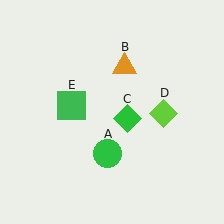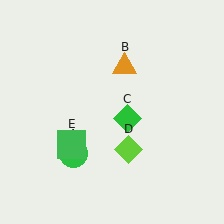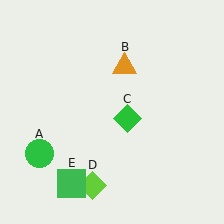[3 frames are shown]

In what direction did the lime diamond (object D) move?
The lime diamond (object D) moved down and to the left.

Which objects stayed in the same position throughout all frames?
Orange triangle (object B) and green diamond (object C) remained stationary.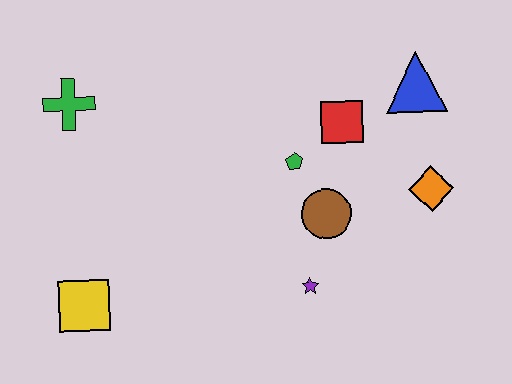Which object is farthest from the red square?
The yellow square is farthest from the red square.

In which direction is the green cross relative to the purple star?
The green cross is to the left of the purple star.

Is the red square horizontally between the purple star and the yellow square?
No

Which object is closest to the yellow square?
The green cross is closest to the yellow square.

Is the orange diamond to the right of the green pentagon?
Yes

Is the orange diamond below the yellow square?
No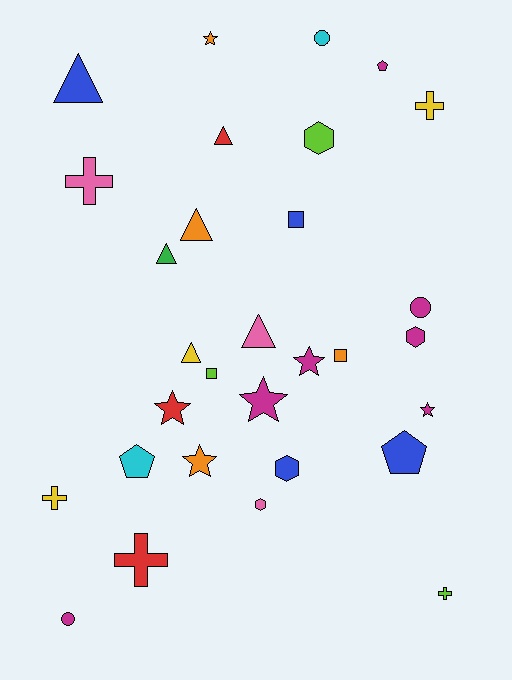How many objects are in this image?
There are 30 objects.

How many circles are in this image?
There are 3 circles.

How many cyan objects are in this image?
There are 2 cyan objects.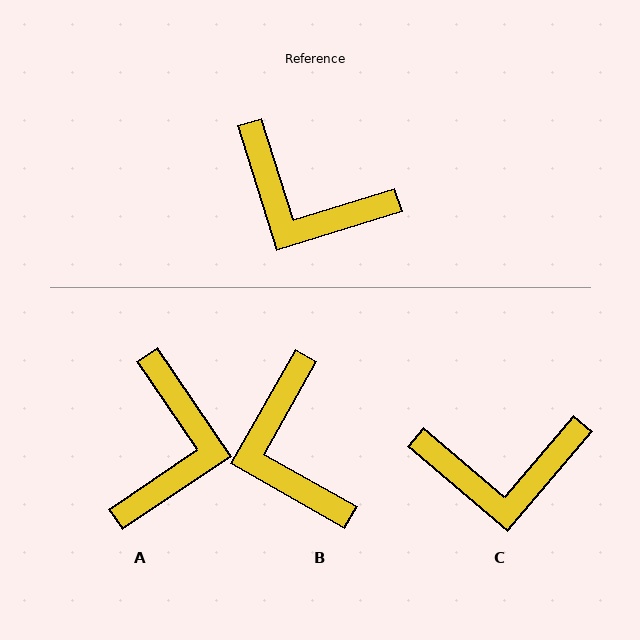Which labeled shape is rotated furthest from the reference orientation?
A, about 107 degrees away.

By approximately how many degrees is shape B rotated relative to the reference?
Approximately 47 degrees clockwise.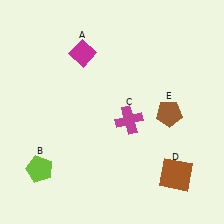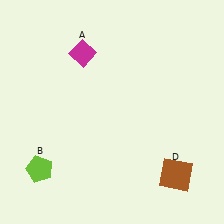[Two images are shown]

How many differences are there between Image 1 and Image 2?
There are 2 differences between the two images.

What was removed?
The brown pentagon (E), the magenta cross (C) were removed in Image 2.